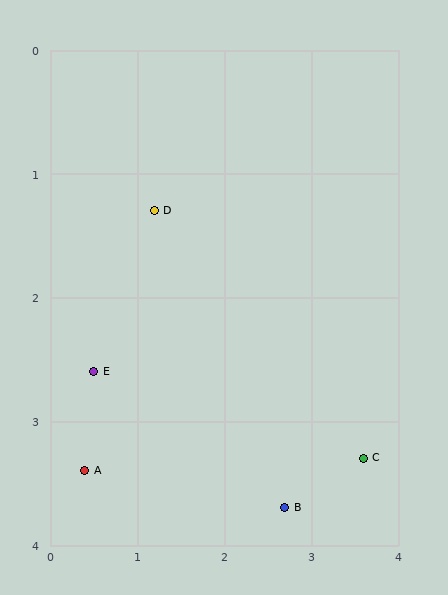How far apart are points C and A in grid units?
Points C and A are about 3.2 grid units apart.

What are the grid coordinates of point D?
Point D is at approximately (1.2, 1.3).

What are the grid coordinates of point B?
Point B is at approximately (2.7, 3.7).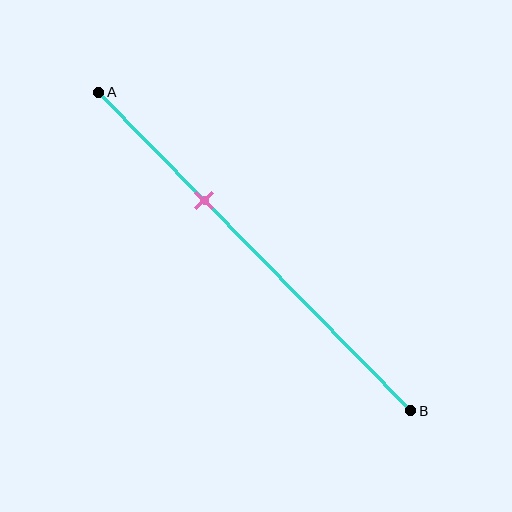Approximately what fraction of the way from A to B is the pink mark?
The pink mark is approximately 35% of the way from A to B.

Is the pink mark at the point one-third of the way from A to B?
Yes, the mark is approximately at the one-third point.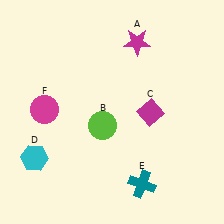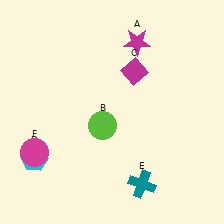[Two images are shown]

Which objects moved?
The objects that moved are: the magenta diamond (C), the magenta circle (F).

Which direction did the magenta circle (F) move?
The magenta circle (F) moved down.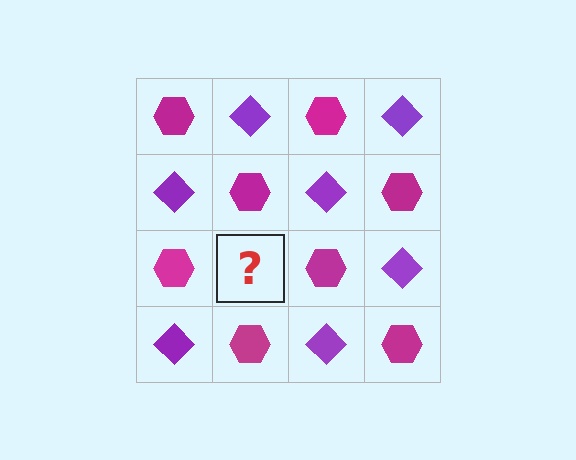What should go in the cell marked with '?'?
The missing cell should contain a purple diamond.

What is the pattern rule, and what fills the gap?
The rule is that it alternates magenta hexagon and purple diamond in a checkerboard pattern. The gap should be filled with a purple diamond.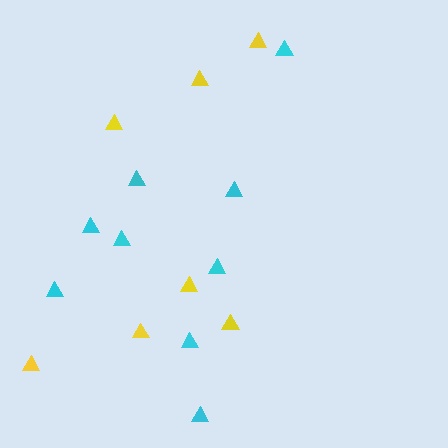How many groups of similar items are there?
There are 2 groups: one group of cyan triangles (9) and one group of yellow triangles (7).